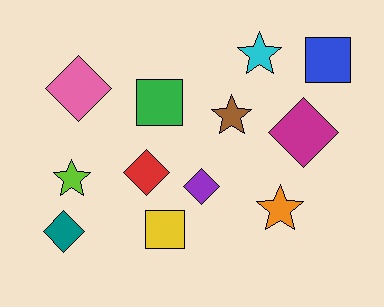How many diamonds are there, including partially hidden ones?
There are 5 diamonds.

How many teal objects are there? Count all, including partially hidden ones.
There is 1 teal object.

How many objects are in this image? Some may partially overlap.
There are 12 objects.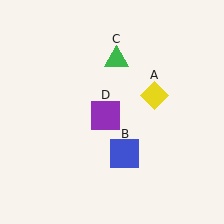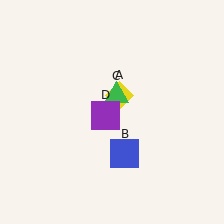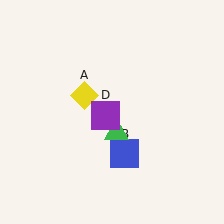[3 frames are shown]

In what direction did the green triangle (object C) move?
The green triangle (object C) moved down.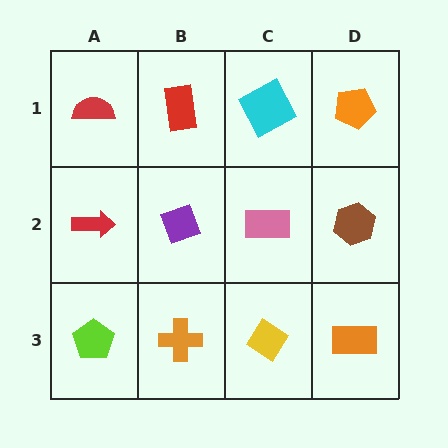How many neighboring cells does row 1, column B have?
3.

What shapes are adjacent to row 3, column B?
A purple diamond (row 2, column B), a lime pentagon (row 3, column A), a yellow diamond (row 3, column C).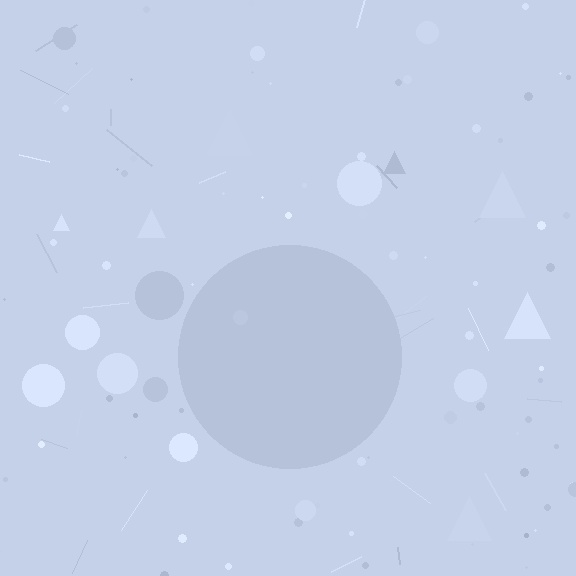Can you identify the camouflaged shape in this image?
The camouflaged shape is a circle.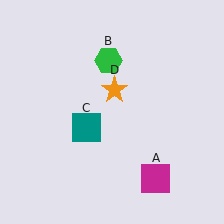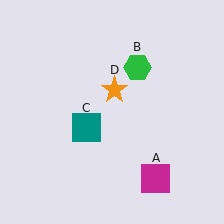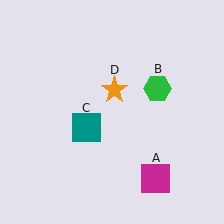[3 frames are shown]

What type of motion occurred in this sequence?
The green hexagon (object B) rotated clockwise around the center of the scene.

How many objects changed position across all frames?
1 object changed position: green hexagon (object B).